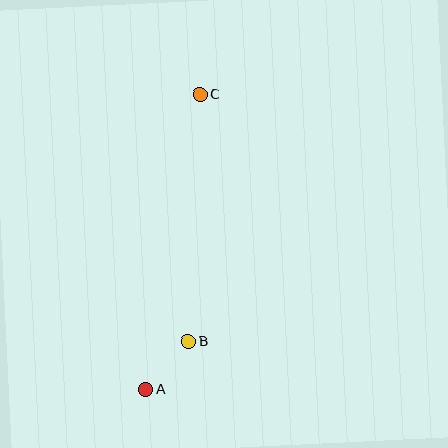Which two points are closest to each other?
Points A and B are closest to each other.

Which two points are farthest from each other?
Points A and C are farthest from each other.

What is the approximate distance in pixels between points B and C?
The distance between B and C is approximately 248 pixels.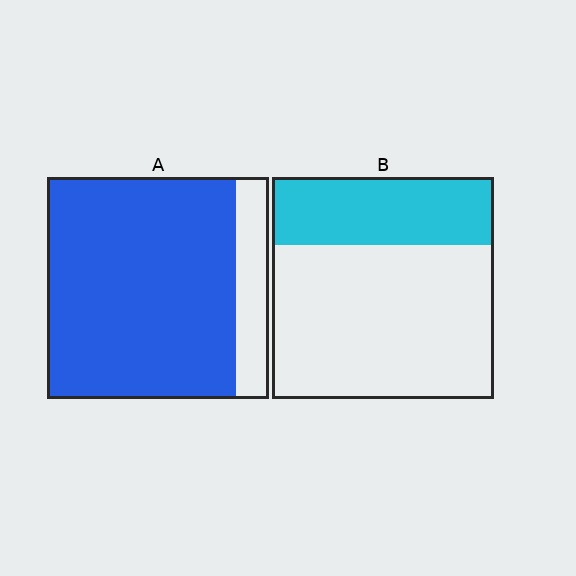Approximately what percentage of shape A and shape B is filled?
A is approximately 85% and B is approximately 30%.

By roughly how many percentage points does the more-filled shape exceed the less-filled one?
By roughly 55 percentage points (A over B).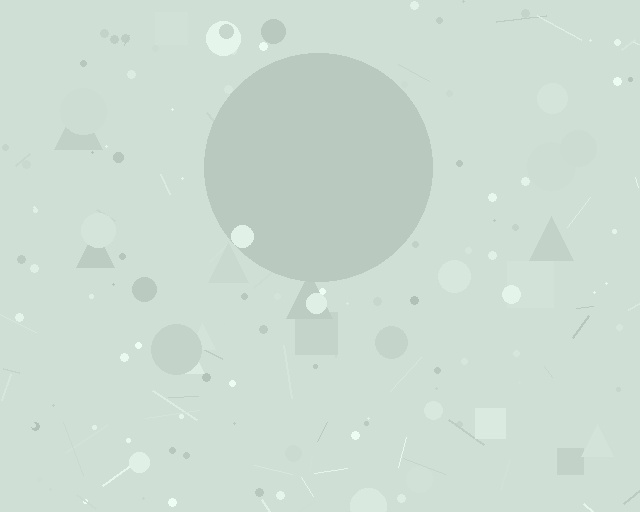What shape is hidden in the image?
A circle is hidden in the image.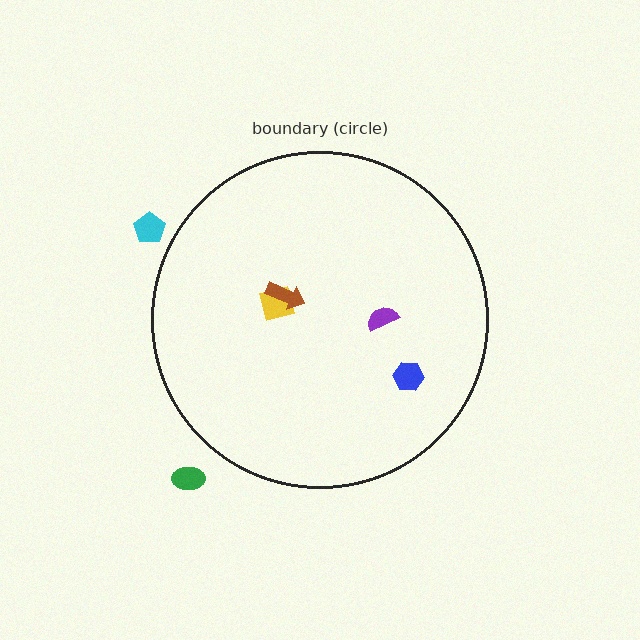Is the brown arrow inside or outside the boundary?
Inside.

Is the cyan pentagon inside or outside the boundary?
Outside.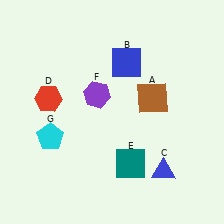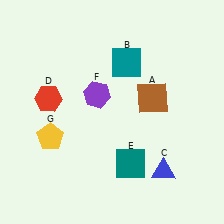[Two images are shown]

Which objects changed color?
B changed from blue to teal. G changed from cyan to yellow.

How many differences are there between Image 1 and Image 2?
There are 2 differences between the two images.